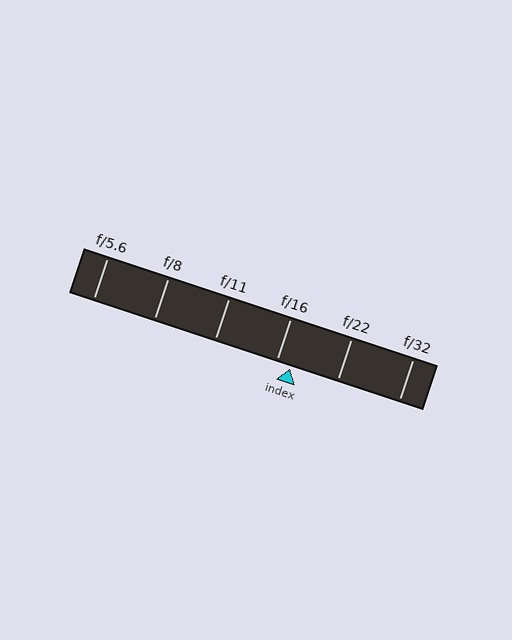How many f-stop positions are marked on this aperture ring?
There are 6 f-stop positions marked.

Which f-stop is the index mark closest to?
The index mark is closest to f/16.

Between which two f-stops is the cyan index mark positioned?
The index mark is between f/16 and f/22.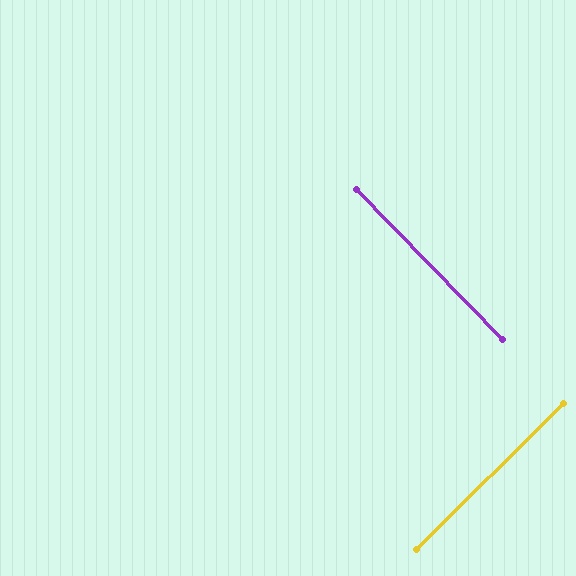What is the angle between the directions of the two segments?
Approximately 90 degrees.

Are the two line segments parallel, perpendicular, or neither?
Perpendicular — they meet at approximately 90°.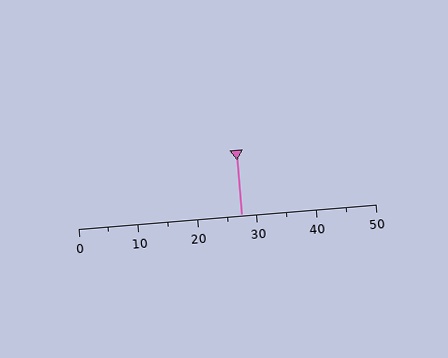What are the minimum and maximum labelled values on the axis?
The axis runs from 0 to 50.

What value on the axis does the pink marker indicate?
The marker indicates approximately 27.5.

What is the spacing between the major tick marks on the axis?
The major ticks are spaced 10 apart.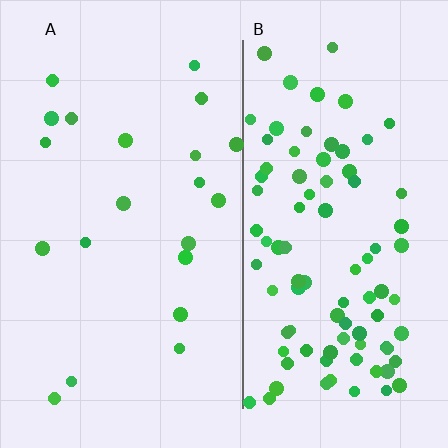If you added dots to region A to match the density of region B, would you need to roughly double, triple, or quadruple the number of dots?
Approximately quadruple.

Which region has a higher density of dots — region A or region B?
B (the right).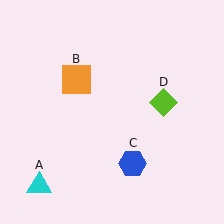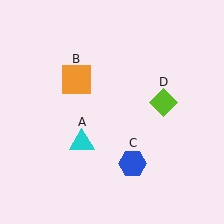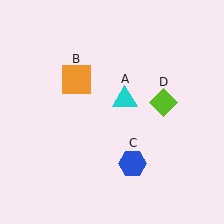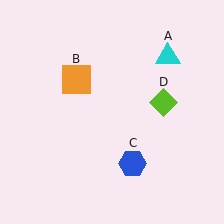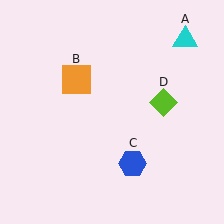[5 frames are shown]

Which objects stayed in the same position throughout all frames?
Orange square (object B) and blue hexagon (object C) and lime diamond (object D) remained stationary.